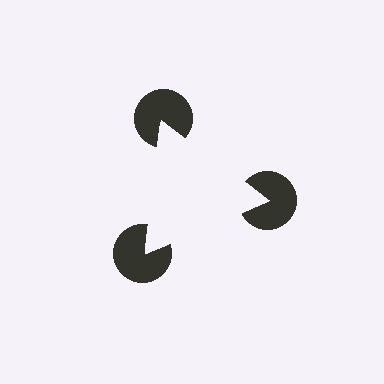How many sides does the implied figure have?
3 sides.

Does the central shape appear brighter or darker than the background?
It typically appears slightly brighter than the background, even though no actual brightness change is drawn.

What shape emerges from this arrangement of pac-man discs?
An illusory triangle — its edges are inferred from the aligned wedge cuts in the pac-man discs, not physically drawn.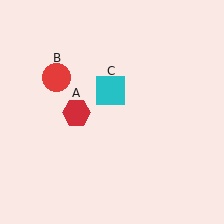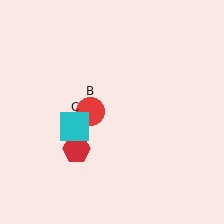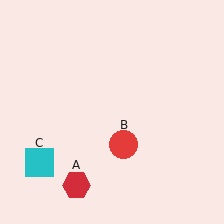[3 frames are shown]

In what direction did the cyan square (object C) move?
The cyan square (object C) moved down and to the left.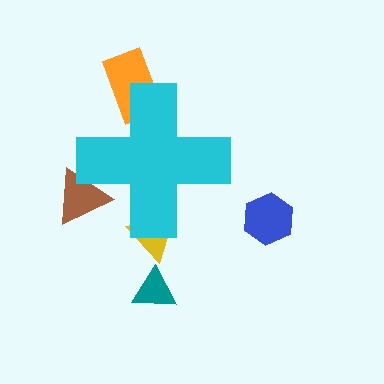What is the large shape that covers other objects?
A cyan cross.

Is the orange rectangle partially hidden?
Yes, the orange rectangle is partially hidden behind the cyan cross.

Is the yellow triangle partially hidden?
Yes, the yellow triangle is partially hidden behind the cyan cross.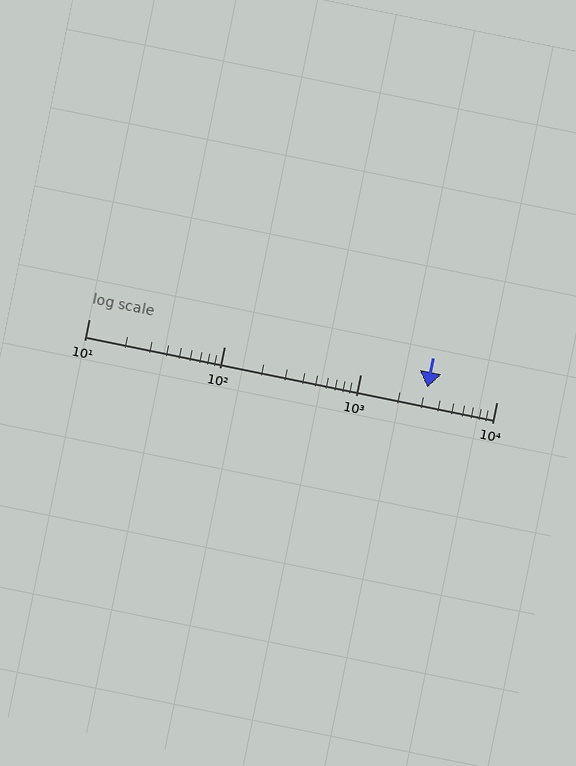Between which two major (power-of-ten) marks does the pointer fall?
The pointer is between 1000 and 10000.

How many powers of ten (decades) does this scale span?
The scale spans 3 decades, from 10 to 10000.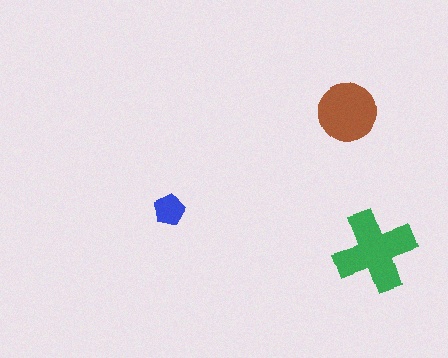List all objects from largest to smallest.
The green cross, the brown circle, the blue pentagon.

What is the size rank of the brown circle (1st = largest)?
2nd.